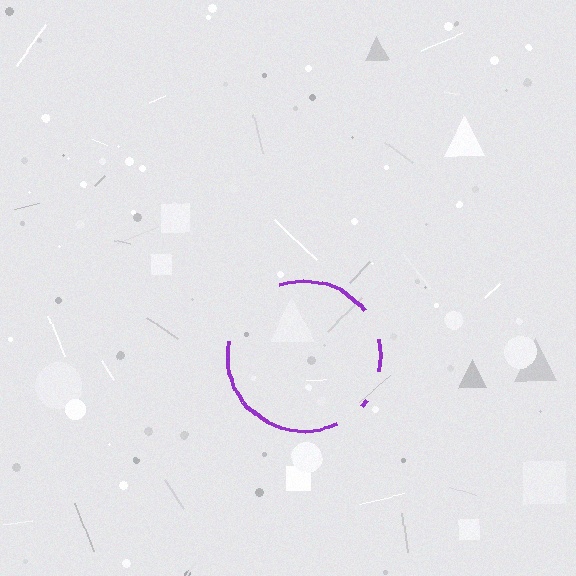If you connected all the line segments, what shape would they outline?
They would outline a circle.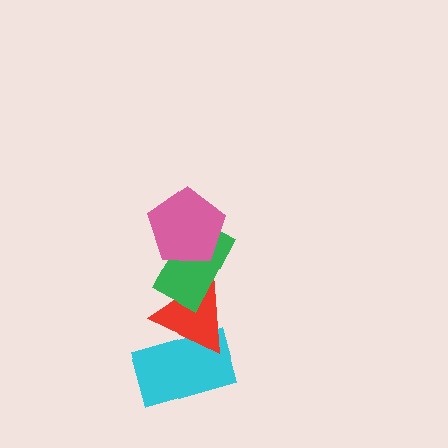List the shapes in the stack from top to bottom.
From top to bottom: the pink pentagon, the green rectangle, the red triangle, the cyan rectangle.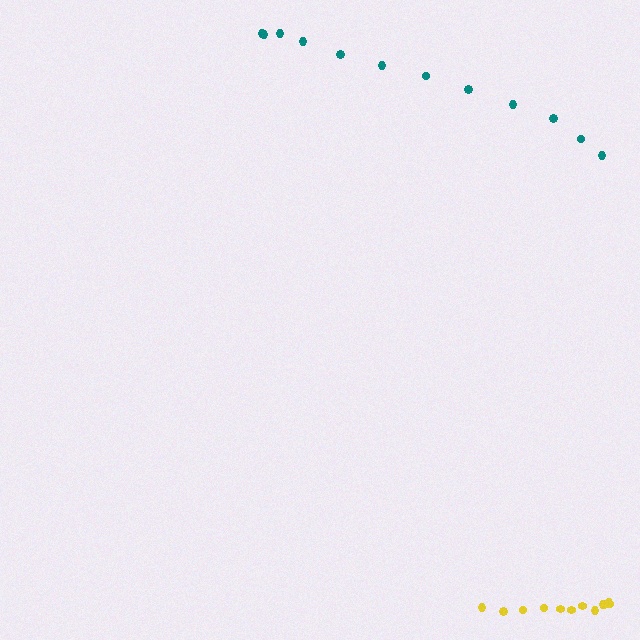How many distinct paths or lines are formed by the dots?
There are 2 distinct paths.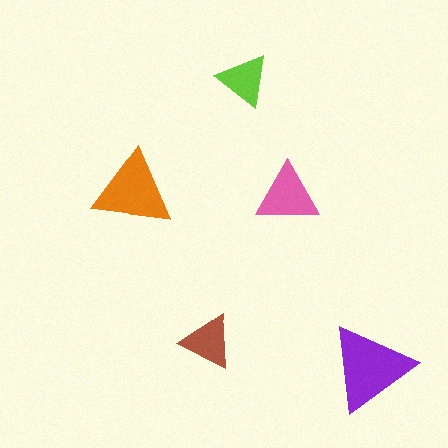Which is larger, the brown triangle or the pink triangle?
The pink one.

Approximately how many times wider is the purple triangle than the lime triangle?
About 1.5 times wider.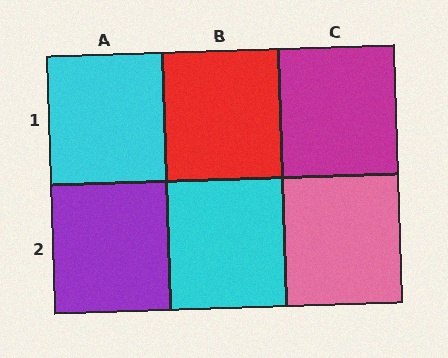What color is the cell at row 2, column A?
Purple.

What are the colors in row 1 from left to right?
Cyan, red, magenta.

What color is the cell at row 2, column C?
Pink.